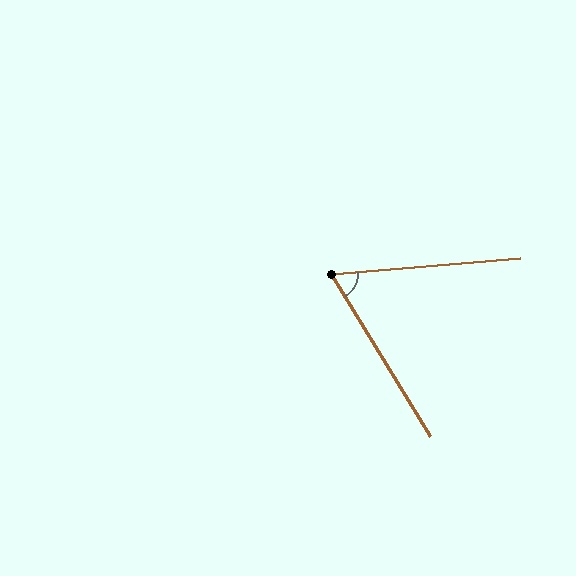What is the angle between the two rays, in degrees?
Approximately 63 degrees.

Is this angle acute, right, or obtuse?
It is acute.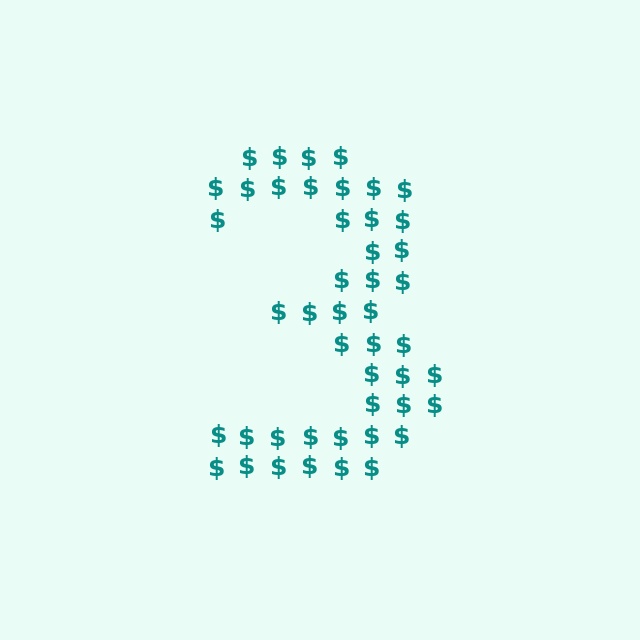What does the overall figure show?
The overall figure shows the digit 3.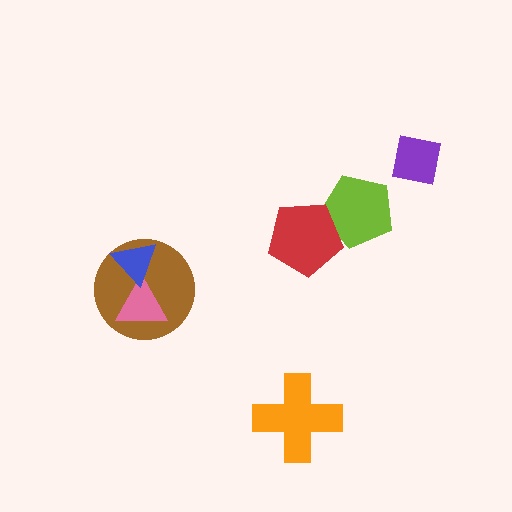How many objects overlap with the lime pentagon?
1 object overlaps with the lime pentagon.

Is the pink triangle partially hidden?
Yes, it is partially covered by another shape.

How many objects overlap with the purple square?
0 objects overlap with the purple square.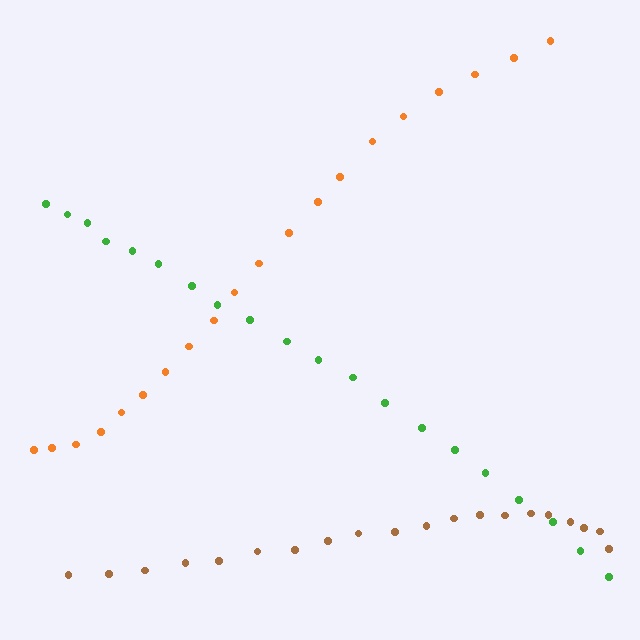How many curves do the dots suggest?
There are 3 distinct paths.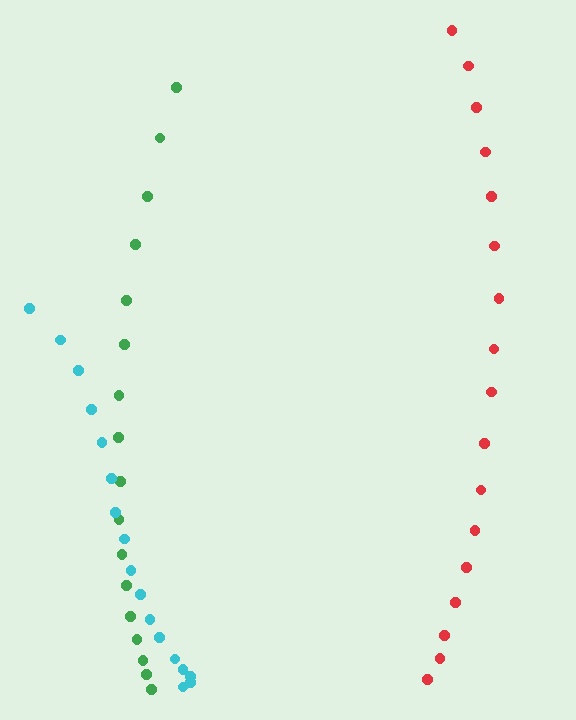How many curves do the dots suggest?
There are 3 distinct paths.